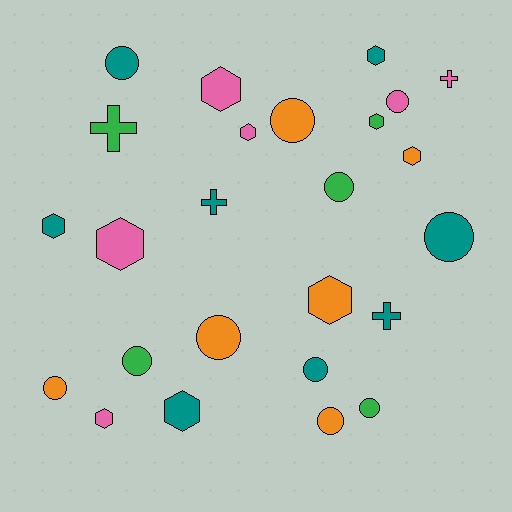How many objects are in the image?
There are 25 objects.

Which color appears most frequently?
Teal, with 8 objects.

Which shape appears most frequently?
Circle, with 11 objects.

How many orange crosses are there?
There are no orange crosses.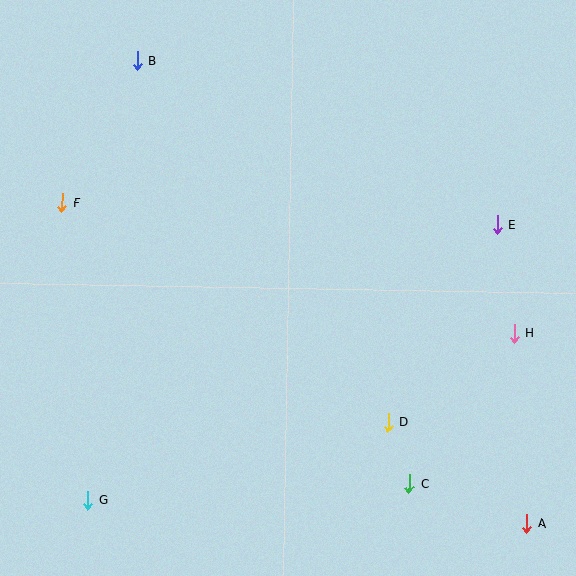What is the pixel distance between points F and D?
The distance between F and D is 393 pixels.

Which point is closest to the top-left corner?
Point B is closest to the top-left corner.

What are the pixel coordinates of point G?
Point G is at (88, 500).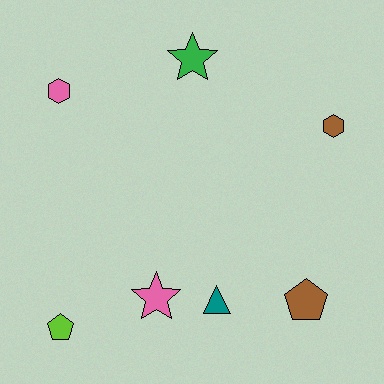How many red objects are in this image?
There are no red objects.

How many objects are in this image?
There are 7 objects.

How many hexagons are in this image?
There are 2 hexagons.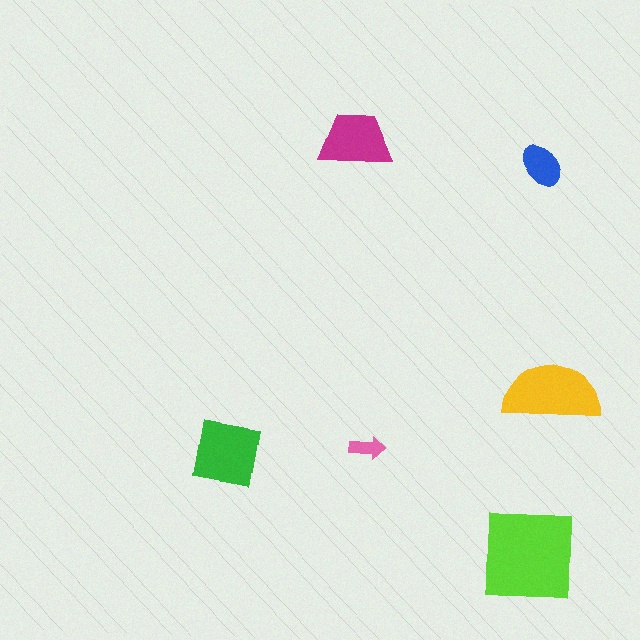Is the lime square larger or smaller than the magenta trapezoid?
Larger.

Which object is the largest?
The lime square.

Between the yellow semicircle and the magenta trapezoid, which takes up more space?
The yellow semicircle.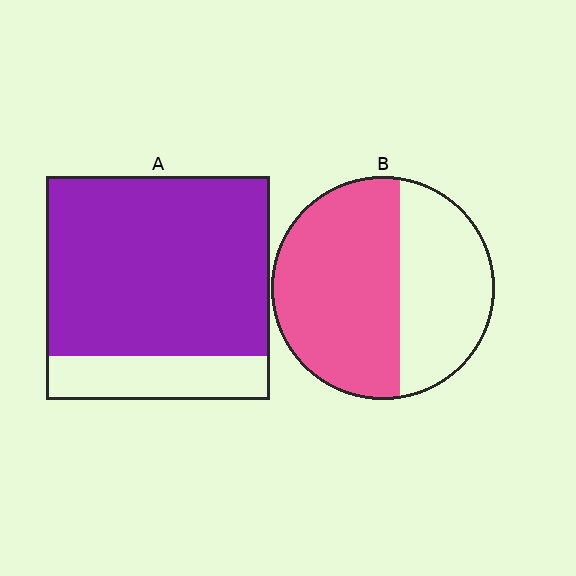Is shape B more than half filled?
Yes.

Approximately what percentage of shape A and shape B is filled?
A is approximately 80% and B is approximately 60%.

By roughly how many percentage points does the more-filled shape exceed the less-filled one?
By roughly 20 percentage points (A over B).